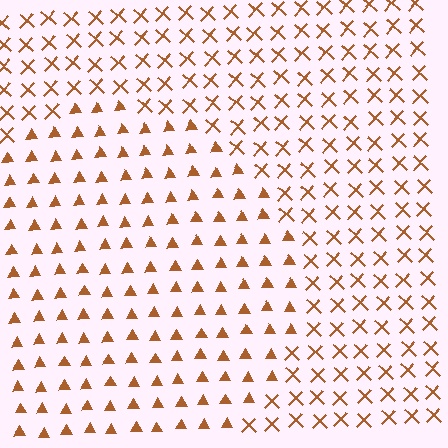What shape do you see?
I see a circle.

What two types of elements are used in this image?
The image uses triangles inside the circle region and X marks outside it.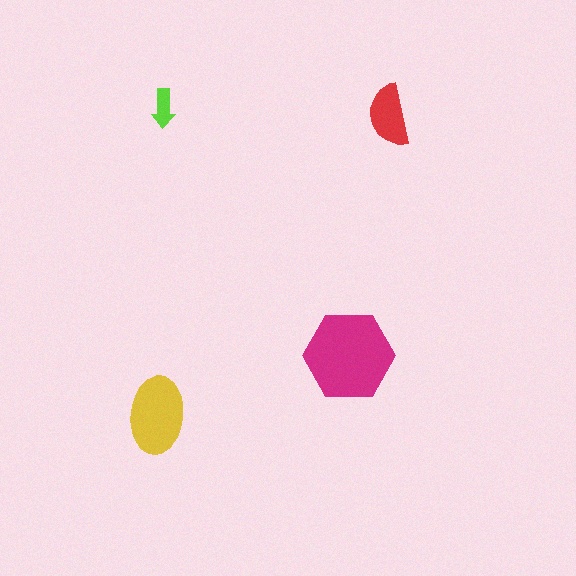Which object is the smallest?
The lime arrow.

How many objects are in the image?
There are 4 objects in the image.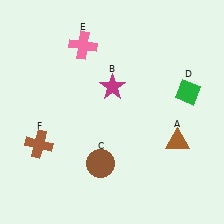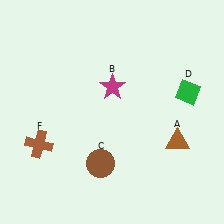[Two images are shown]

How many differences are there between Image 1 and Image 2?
There is 1 difference between the two images.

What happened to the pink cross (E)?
The pink cross (E) was removed in Image 2. It was in the top-left area of Image 1.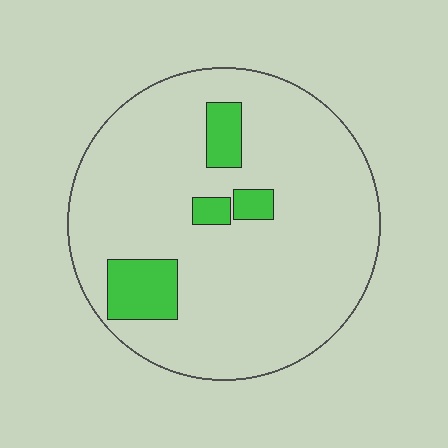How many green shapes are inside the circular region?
4.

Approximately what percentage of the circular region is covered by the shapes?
Approximately 10%.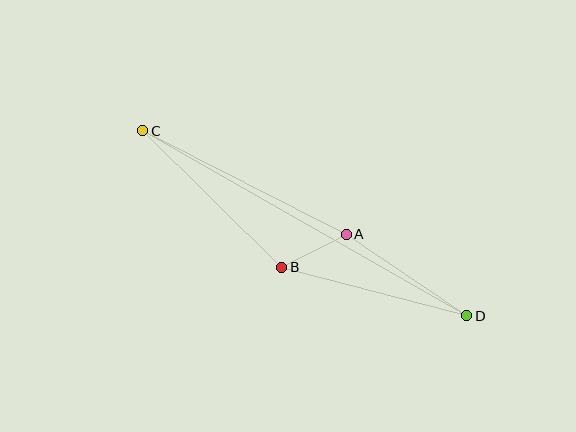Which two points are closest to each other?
Points A and B are closest to each other.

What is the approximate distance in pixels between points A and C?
The distance between A and C is approximately 228 pixels.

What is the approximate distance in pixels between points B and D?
The distance between B and D is approximately 191 pixels.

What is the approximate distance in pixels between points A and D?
The distance between A and D is approximately 145 pixels.